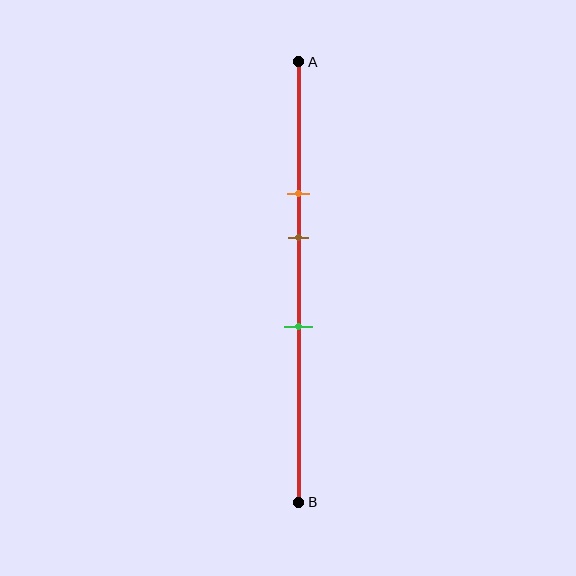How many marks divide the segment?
There are 3 marks dividing the segment.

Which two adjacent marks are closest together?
The orange and brown marks are the closest adjacent pair.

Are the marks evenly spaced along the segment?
Yes, the marks are approximately evenly spaced.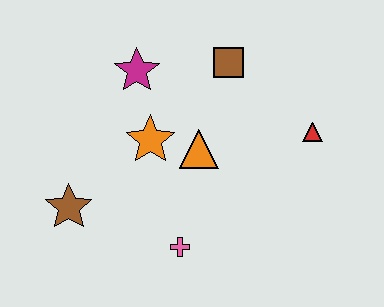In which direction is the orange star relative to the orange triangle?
The orange star is to the left of the orange triangle.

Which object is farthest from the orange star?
The red triangle is farthest from the orange star.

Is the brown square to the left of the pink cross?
No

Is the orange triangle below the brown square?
Yes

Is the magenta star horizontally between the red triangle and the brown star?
Yes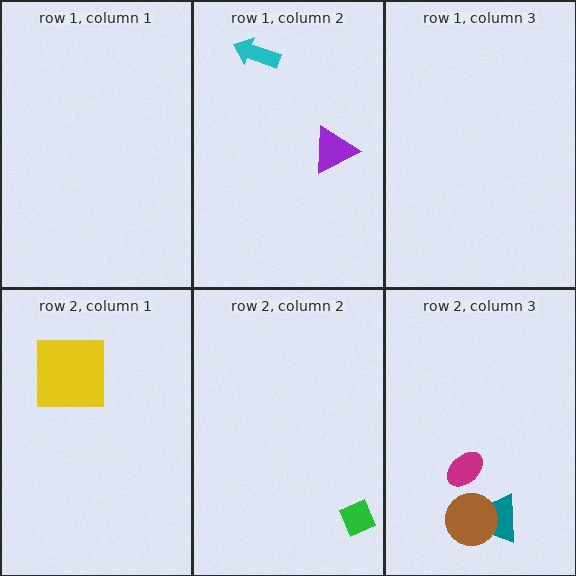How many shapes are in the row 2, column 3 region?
3.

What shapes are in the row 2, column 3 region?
The teal trapezoid, the magenta ellipse, the brown circle.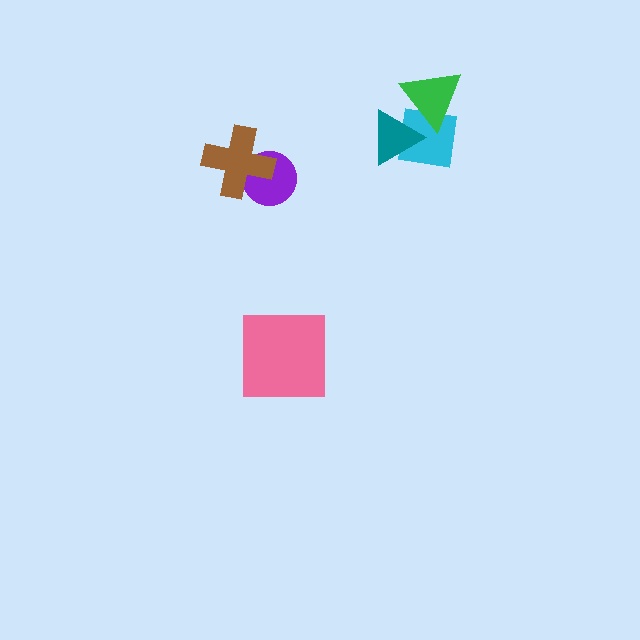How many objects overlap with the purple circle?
1 object overlaps with the purple circle.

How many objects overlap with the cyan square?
2 objects overlap with the cyan square.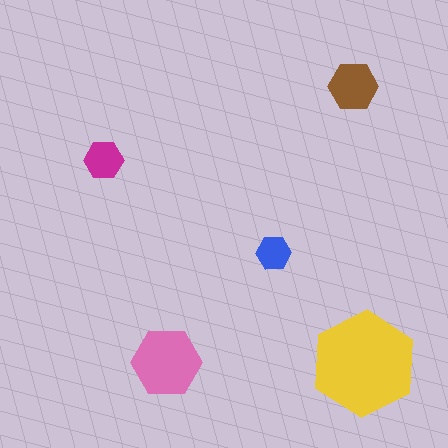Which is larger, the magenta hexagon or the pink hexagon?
The pink one.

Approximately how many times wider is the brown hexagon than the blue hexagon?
About 1.5 times wider.